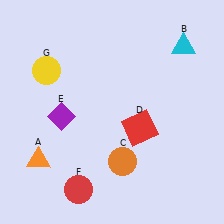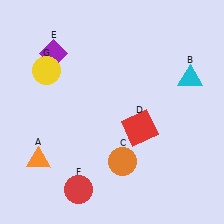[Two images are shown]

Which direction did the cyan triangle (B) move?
The cyan triangle (B) moved down.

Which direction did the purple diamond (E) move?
The purple diamond (E) moved up.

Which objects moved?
The objects that moved are: the cyan triangle (B), the purple diamond (E).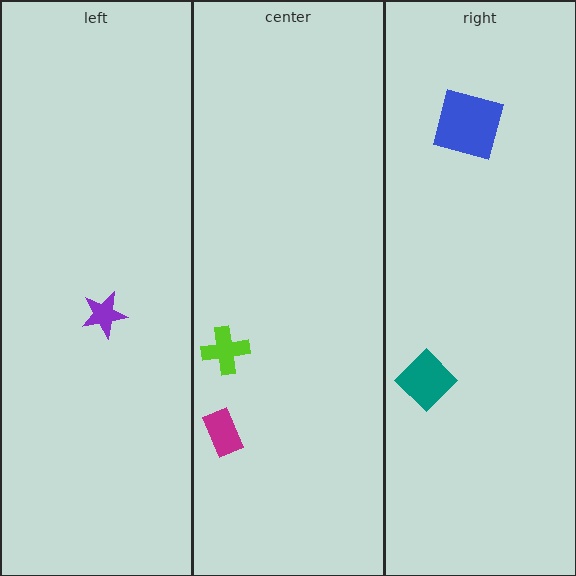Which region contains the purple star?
The left region.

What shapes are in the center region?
The magenta rectangle, the lime cross.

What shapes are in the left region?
The purple star.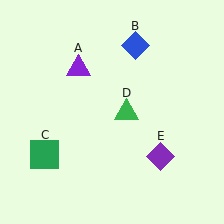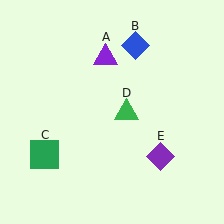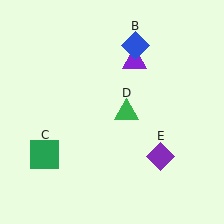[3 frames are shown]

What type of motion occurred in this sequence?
The purple triangle (object A) rotated clockwise around the center of the scene.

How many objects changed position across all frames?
1 object changed position: purple triangle (object A).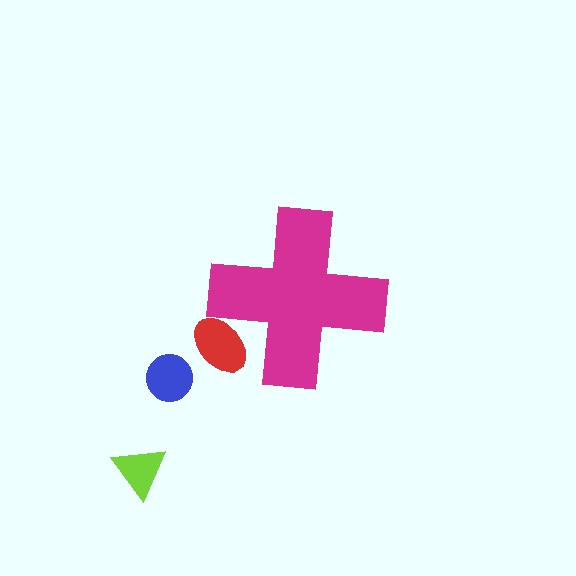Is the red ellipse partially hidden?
Yes, the red ellipse is partially hidden behind the magenta cross.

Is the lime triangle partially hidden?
No, the lime triangle is fully visible.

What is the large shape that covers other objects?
A magenta cross.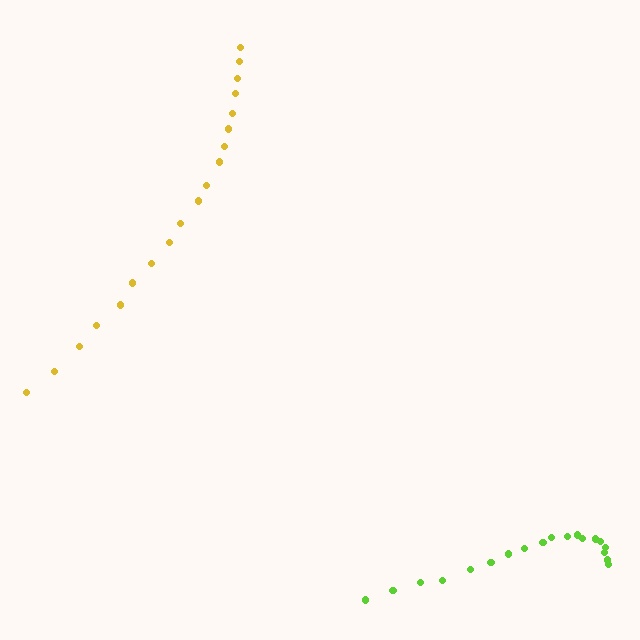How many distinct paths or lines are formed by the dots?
There are 2 distinct paths.